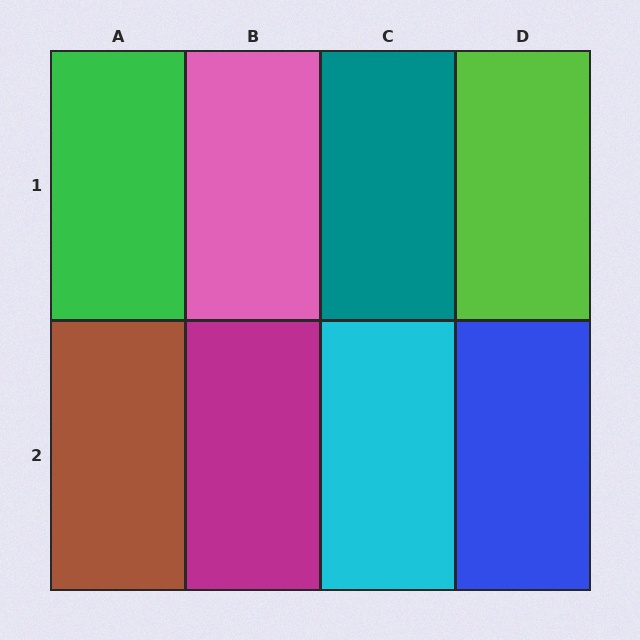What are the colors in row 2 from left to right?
Brown, magenta, cyan, blue.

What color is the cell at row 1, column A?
Green.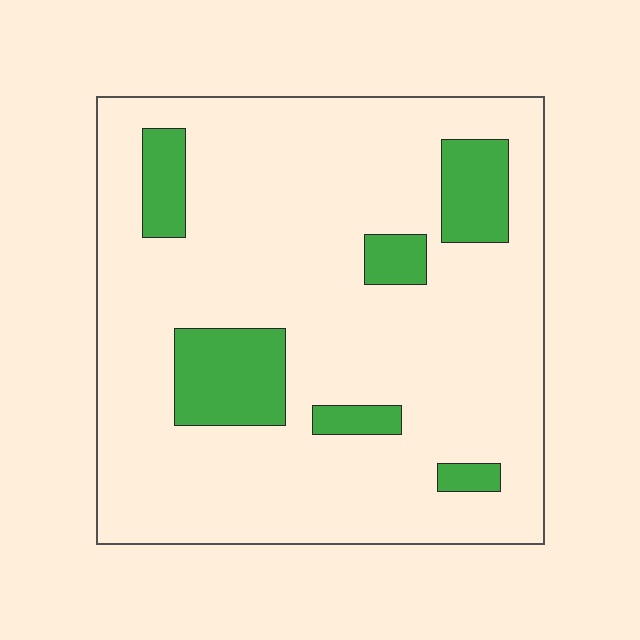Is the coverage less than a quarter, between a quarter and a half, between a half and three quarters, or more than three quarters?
Less than a quarter.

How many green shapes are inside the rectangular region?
6.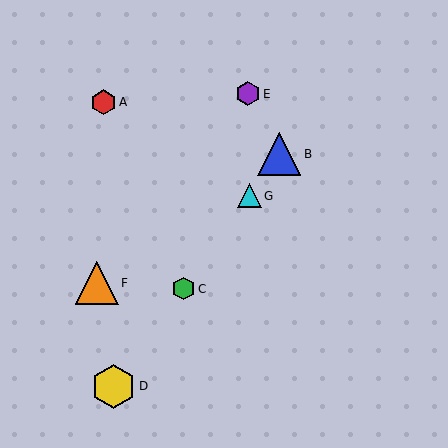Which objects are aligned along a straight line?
Objects B, C, D, G are aligned along a straight line.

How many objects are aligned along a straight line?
4 objects (B, C, D, G) are aligned along a straight line.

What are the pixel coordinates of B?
Object B is at (279, 154).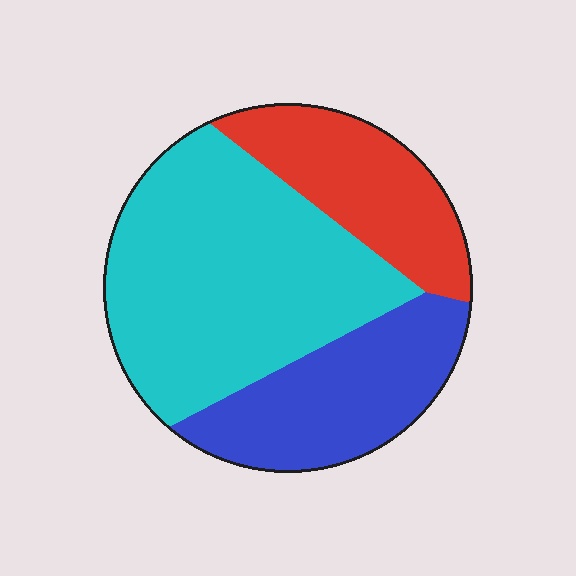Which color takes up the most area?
Cyan, at roughly 50%.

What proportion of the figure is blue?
Blue covers roughly 25% of the figure.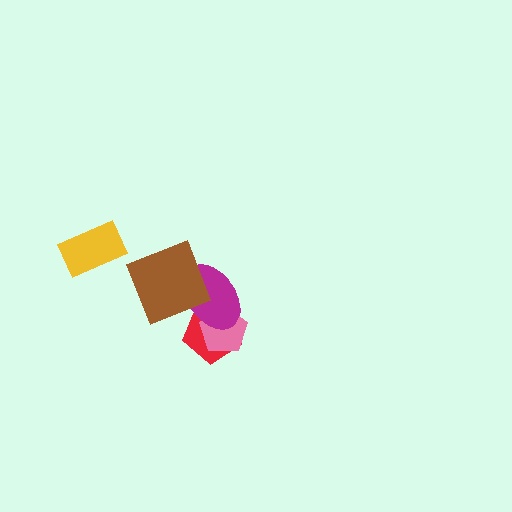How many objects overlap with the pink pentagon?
2 objects overlap with the pink pentagon.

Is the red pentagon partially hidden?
Yes, it is partially covered by another shape.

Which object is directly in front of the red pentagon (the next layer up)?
The pink pentagon is directly in front of the red pentagon.